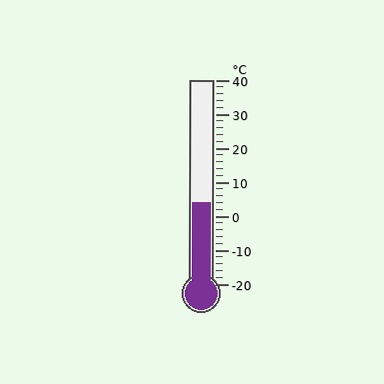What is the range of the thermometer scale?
The thermometer scale ranges from -20°C to 40°C.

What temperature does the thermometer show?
The thermometer shows approximately 4°C.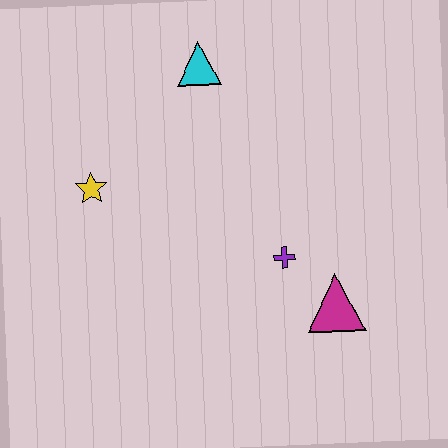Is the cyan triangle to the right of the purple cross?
No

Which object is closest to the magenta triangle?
The purple cross is closest to the magenta triangle.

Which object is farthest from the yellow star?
The magenta triangle is farthest from the yellow star.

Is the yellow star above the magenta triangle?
Yes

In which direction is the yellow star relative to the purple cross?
The yellow star is to the left of the purple cross.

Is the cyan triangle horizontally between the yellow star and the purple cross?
Yes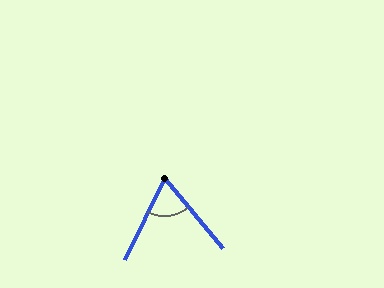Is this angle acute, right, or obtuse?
It is acute.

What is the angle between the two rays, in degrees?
Approximately 65 degrees.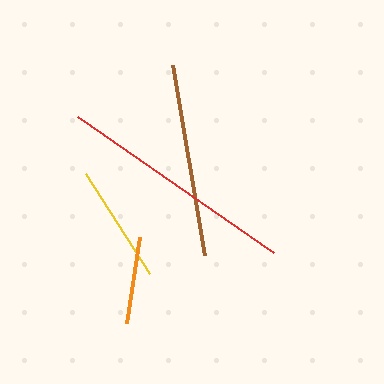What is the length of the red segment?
The red segment is approximately 239 pixels long.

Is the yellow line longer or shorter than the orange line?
The yellow line is longer than the orange line.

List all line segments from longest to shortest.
From longest to shortest: red, brown, yellow, orange.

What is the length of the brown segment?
The brown segment is approximately 192 pixels long.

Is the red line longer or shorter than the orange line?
The red line is longer than the orange line.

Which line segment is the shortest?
The orange line is the shortest at approximately 87 pixels.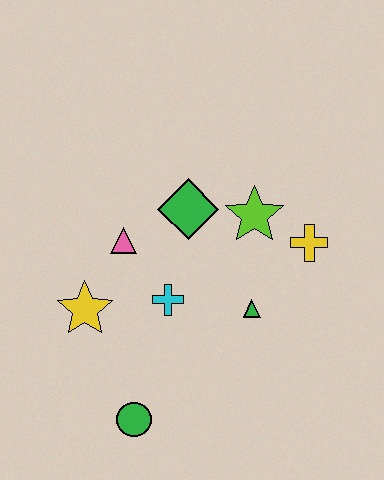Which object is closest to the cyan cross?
The pink triangle is closest to the cyan cross.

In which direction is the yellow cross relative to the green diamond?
The yellow cross is to the right of the green diamond.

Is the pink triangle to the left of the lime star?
Yes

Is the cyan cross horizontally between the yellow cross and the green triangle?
No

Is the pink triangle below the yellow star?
No